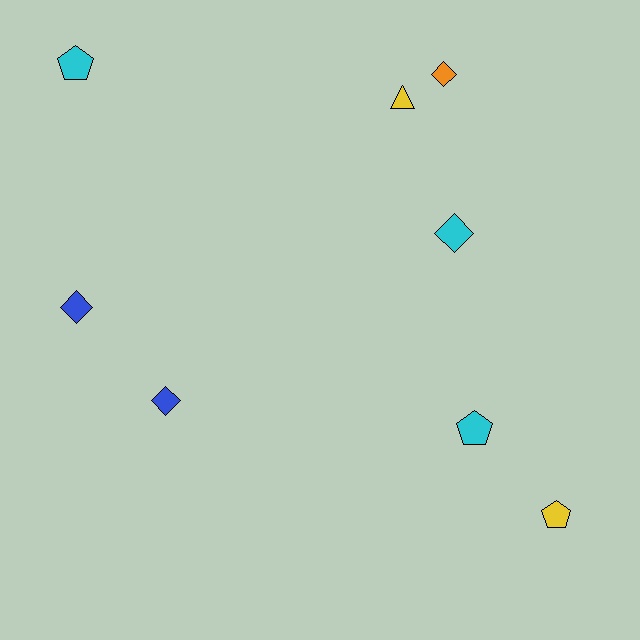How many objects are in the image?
There are 8 objects.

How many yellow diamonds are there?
There are no yellow diamonds.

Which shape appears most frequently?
Diamond, with 4 objects.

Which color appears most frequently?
Cyan, with 3 objects.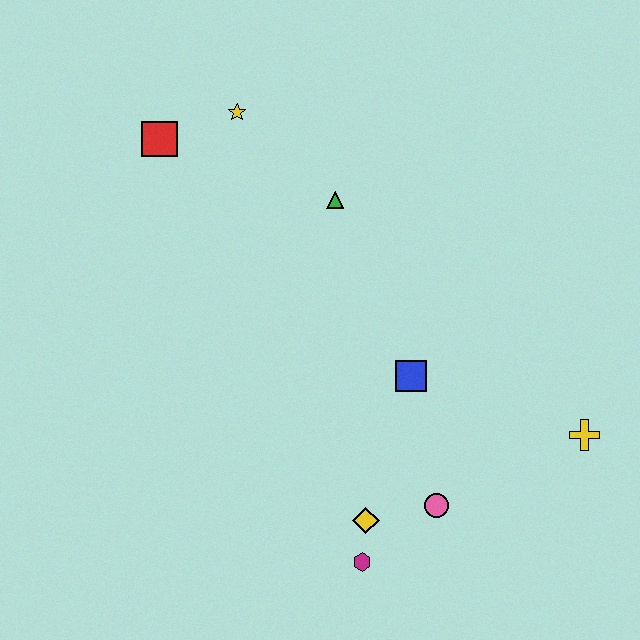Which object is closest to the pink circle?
The yellow diamond is closest to the pink circle.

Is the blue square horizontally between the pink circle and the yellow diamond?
Yes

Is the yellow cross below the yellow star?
Yes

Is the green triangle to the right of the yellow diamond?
No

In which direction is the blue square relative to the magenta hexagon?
The blue square is above the magenta hexagon.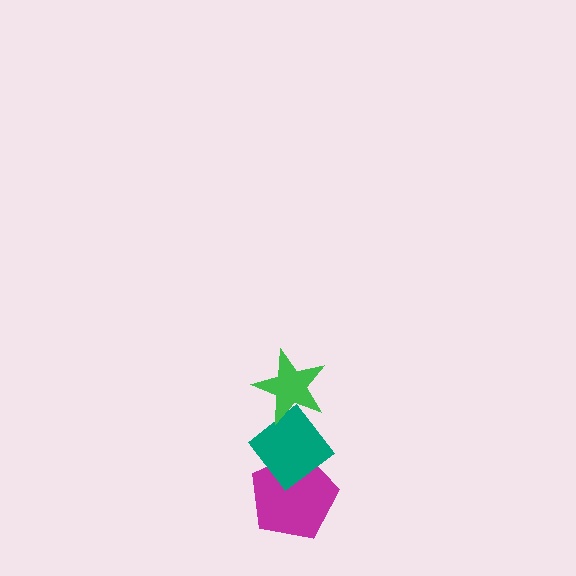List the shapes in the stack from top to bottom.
From top to bottom: the green star, the teal diamond, the magenta pentagon.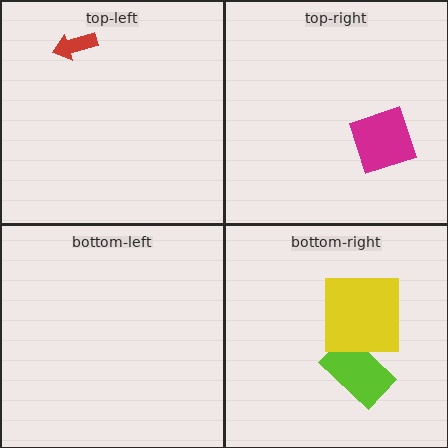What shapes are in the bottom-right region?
The lime rectangle, the yellow square.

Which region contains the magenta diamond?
The top-right region.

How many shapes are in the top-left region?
1.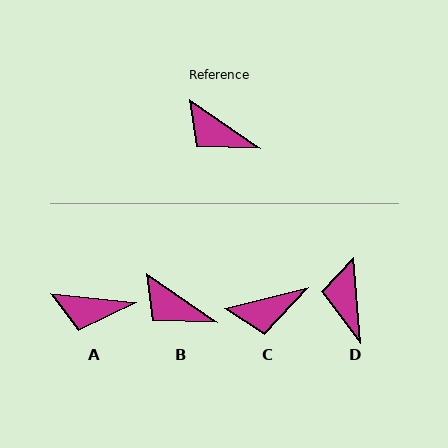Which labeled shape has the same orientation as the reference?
B.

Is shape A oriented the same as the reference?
No, it is off by about 28 degrees.